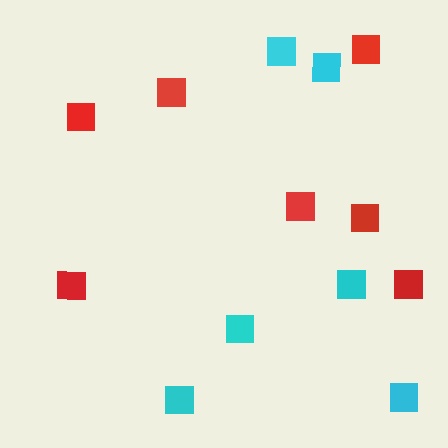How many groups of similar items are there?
There are 2 groups: one group of red squares (7) and one group of cyan squares (6).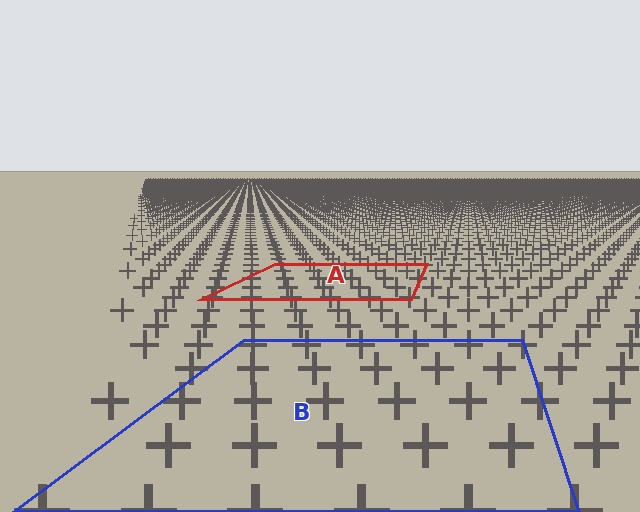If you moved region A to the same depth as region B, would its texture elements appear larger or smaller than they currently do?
They would appear larger. At a closer depth, the same texture elements are projected at a bigger on-screen size.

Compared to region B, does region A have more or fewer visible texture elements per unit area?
Region A has more texture elements per unit area — they are packed more densely because it is farther away.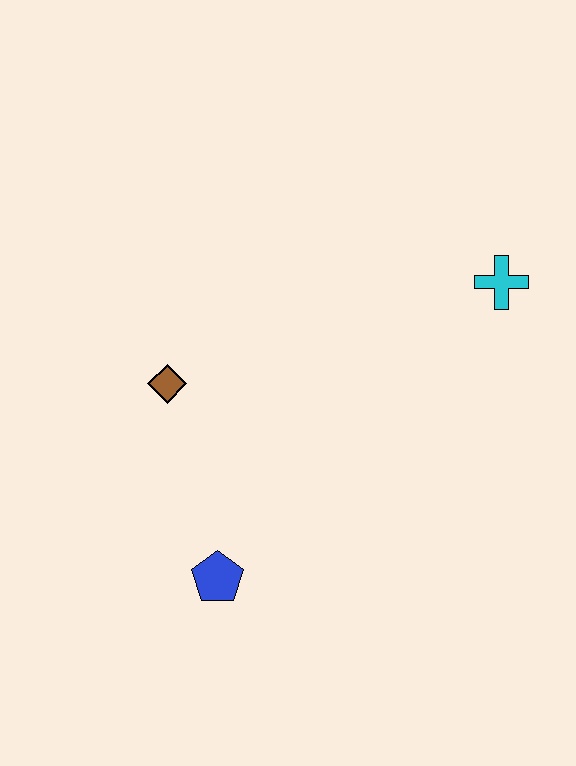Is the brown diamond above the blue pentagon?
Yes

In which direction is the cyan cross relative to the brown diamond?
The cyan cross is to the right of the brown diamond.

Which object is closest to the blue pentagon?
The brown diamond is closest to the blue pentagon.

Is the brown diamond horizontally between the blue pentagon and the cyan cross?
No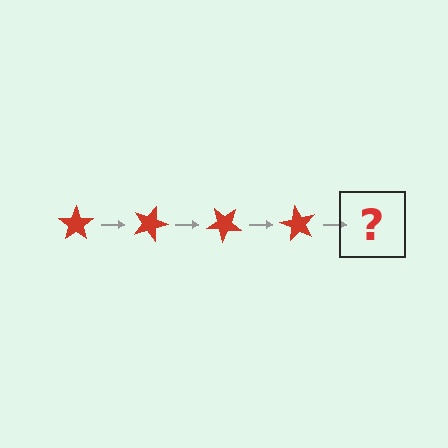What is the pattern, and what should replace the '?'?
The pattern is that the star rotates 20 degrees each step. The '?' should be a red star rotated 80 degrees.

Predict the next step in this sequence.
The next step is a red star rotated 80 degrees.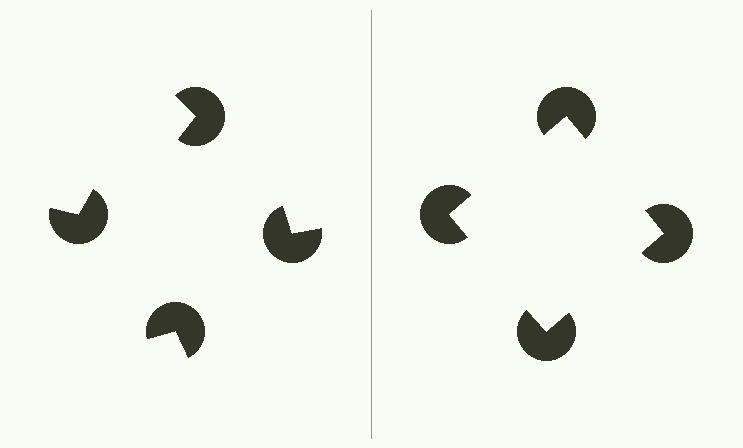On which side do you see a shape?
An illusory square appears on the right side. On the left side the wedge cuts are rotated, so no coherent shape forms.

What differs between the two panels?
The pac-man discs are positioned identically on both sides; only the wedge orientations differ. On the right they align to a square; on the left they are misaligned.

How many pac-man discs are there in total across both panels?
8 — 4 on each side.